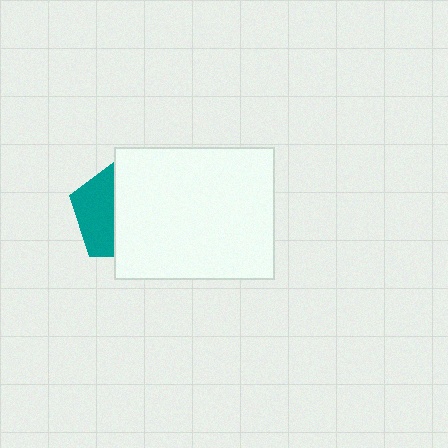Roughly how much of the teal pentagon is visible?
A small part of it is visible (roughly 39%).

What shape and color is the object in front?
The object in front is a white rectangle.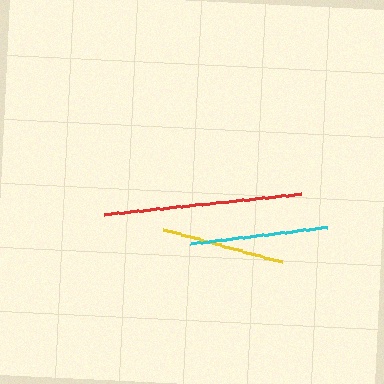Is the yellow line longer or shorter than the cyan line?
The cyan line is longer than the yellow line.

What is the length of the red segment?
The red segment is approximately 199 pixels long.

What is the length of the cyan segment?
The cyan segment is approximately 138 pixels long.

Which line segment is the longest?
The red line is the longest at approximately 199 pixels.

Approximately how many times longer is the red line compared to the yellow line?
The red line is approximately 1.6 times the length of the yellow line.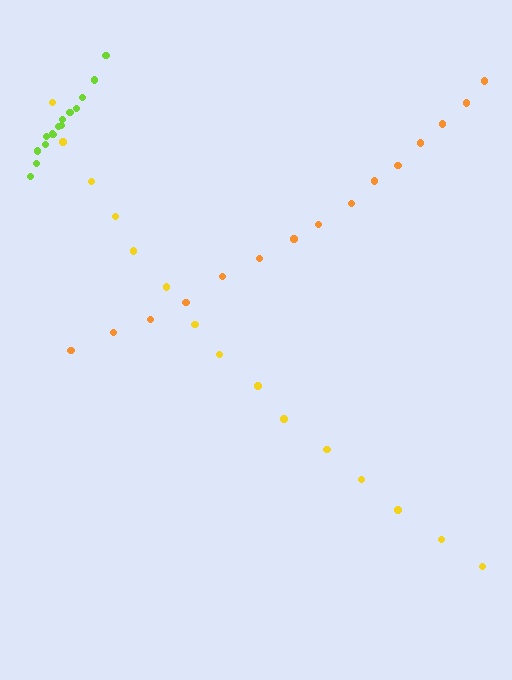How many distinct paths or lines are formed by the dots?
There are 3 distinct paths.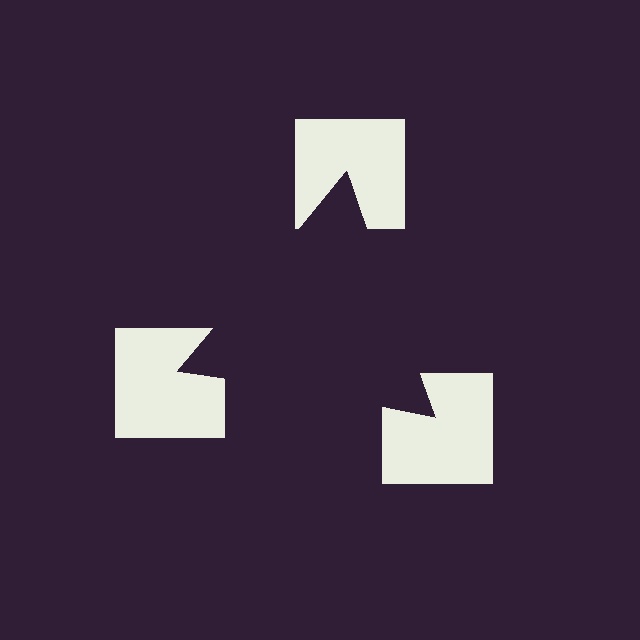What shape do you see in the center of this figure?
An illusory triangle — its edges are inferred from the aligned wedge cuts in the notched squares, not physically drawn.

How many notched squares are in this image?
There are 3 — one at each vertex of the illusory triangle.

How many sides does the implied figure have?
3 sides.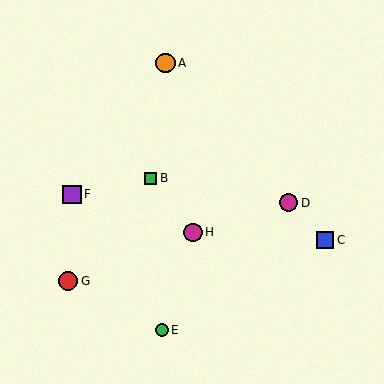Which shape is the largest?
The orange circle (labeled A) is the largest.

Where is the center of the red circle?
The center of the red circle is at (68, 281).